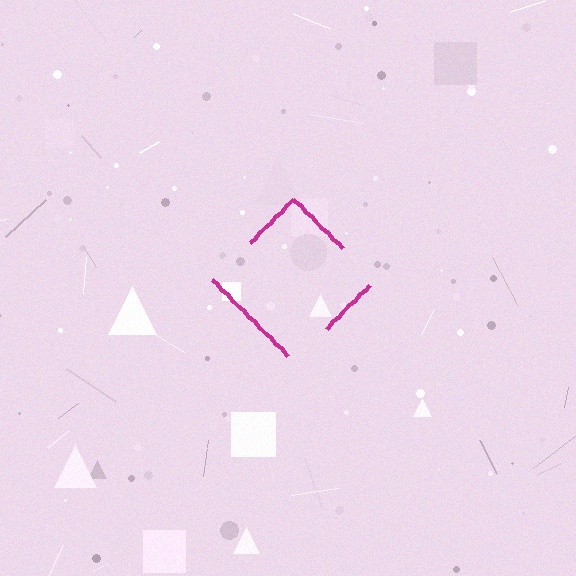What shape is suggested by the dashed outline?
The dashed outline suggests a diamond.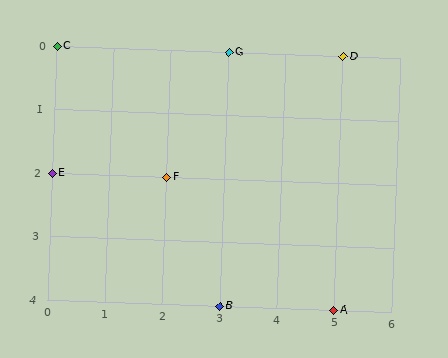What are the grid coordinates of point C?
Point C is at grid coordinates (0, 0).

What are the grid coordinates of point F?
Point F is at grid coordinates (2, 2).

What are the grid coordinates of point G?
Point G is at grid coordinates (3, 0).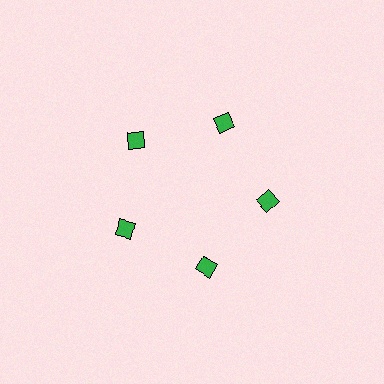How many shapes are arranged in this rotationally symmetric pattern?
There are 5 shapes, arranged in 5 groups of 1.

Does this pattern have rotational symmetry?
Yes, this pattern has 5-fold rotational symmetry. It looks the same after rotating 72 degrees around the center.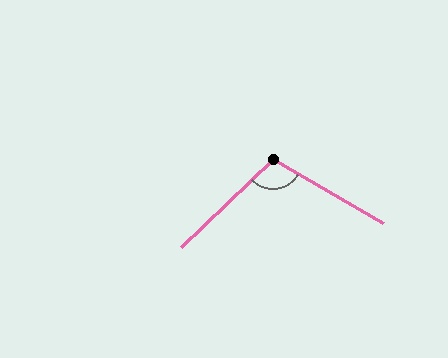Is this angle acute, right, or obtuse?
It is obtuse.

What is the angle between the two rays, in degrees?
Approximately 106 degrees.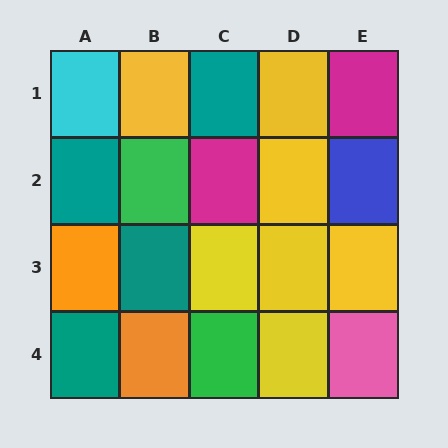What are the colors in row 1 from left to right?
Cyan, yellow, teal, yellow, magenta.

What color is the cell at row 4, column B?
Orange.